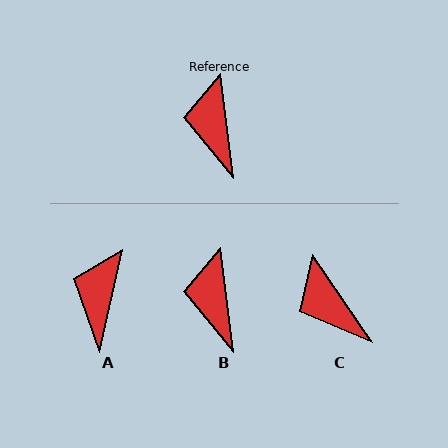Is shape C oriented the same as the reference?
No, it is off by about 27 degrees.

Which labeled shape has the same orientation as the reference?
B.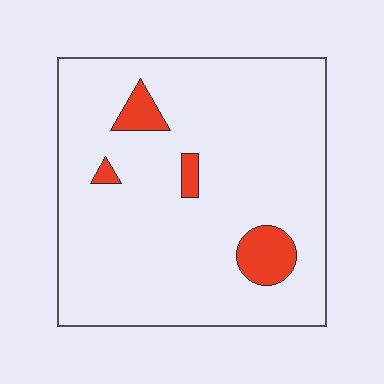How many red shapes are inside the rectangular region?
4.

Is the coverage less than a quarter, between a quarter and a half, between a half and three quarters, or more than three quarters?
Less than a quarter.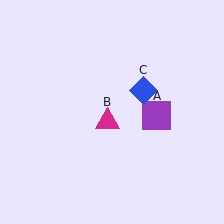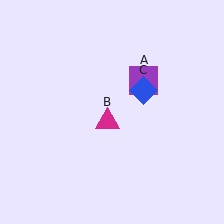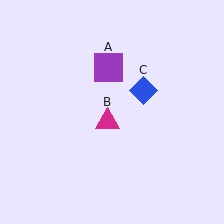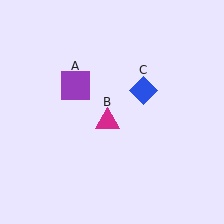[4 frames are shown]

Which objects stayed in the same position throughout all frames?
Magenta triangle (object B) and blue diamond (object C) remained stationary.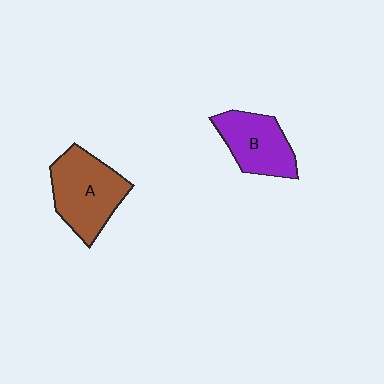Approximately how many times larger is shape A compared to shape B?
Approximately 1.3 times.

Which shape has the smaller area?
Shape B (purple).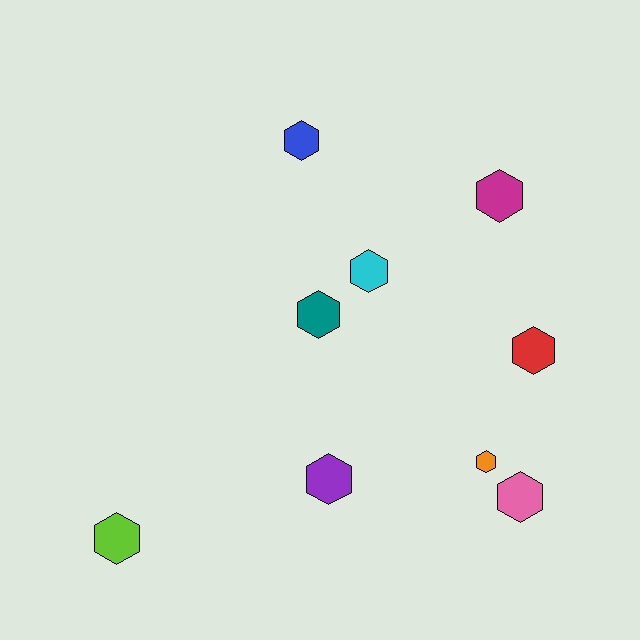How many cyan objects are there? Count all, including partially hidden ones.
There is 1 cyan object.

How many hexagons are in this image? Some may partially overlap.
There are 9 hexagons.